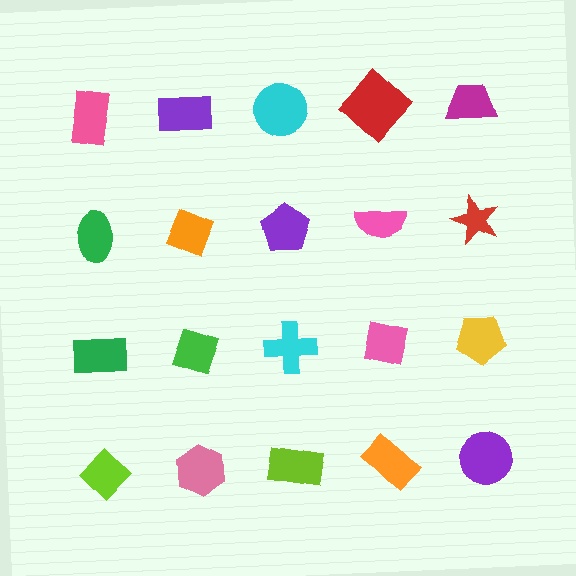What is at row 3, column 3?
A cyan cross.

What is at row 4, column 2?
A pink hexagon.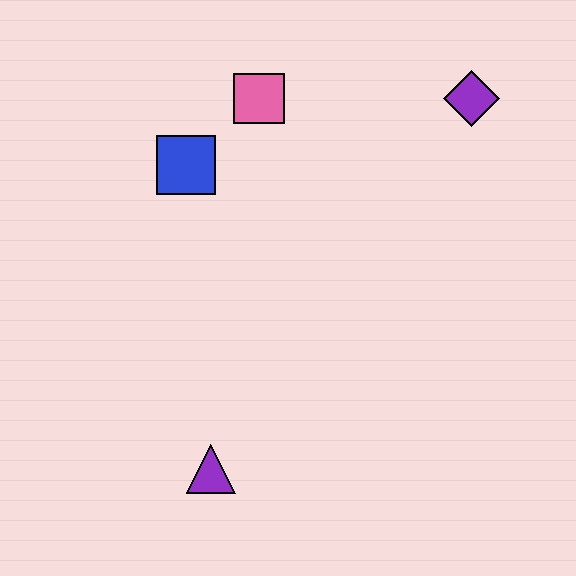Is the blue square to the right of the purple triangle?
No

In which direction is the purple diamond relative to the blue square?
The purple diamond is to the right of the blue square.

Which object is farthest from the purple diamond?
The purple triangle is farthest from the purple diamond.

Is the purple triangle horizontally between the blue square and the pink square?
Yes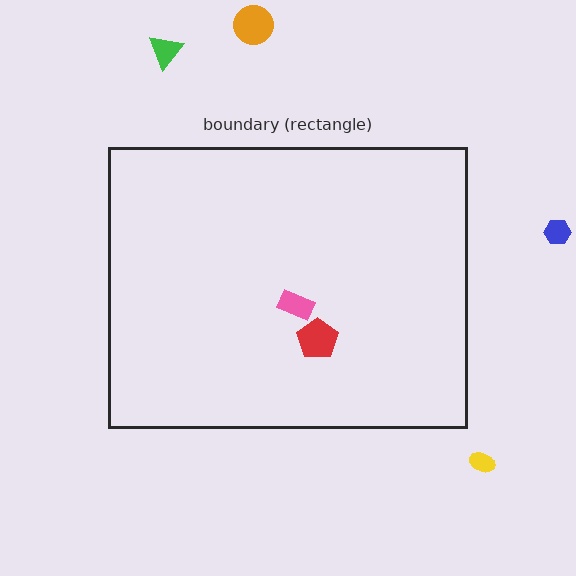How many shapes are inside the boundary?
2 inside, 4 outside.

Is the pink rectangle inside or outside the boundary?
Inside.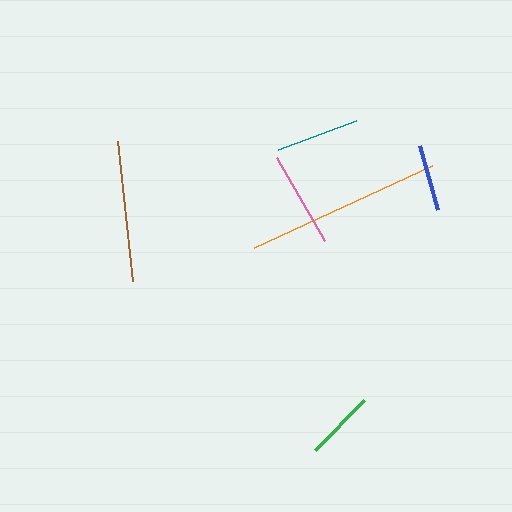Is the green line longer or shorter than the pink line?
The pink line is longer than the green line.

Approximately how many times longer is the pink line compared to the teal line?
The pink line is approximately 1.2 times the length of the teal line.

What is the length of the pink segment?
The pink segment is approximately 95 pixels long.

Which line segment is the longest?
The orange line is the longest at approximately 196 pixels.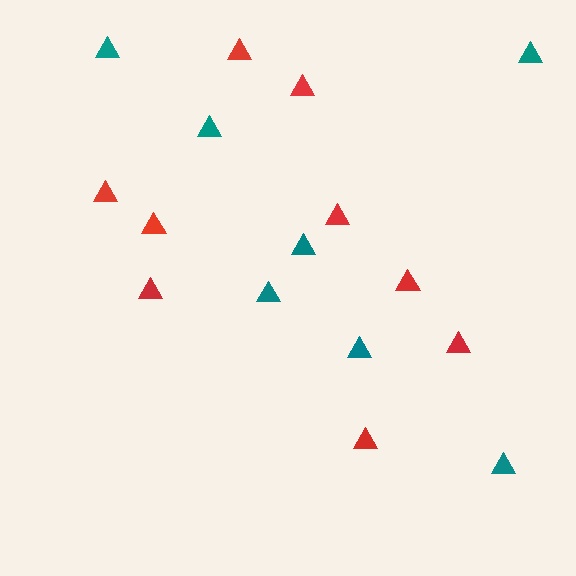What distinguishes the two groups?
There are 2 groups: one group of red triangles (9) and one group of teal triangles (7).